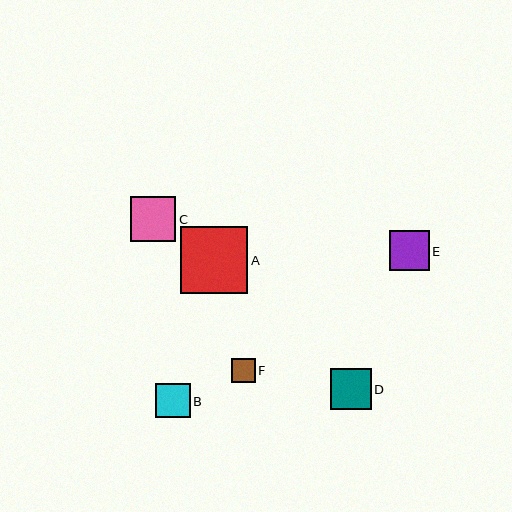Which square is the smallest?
Square F is the smallest with a size of approximately 23 pixels.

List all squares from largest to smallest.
From largest to smallest: A, C, D, E, B, F.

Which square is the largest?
Square A is the largest with a size of approximately 67 pixels.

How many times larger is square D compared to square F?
Square D is approximately 1.7 times the size of square F.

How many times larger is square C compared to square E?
Square C is approximately 1.1 times the size of square E.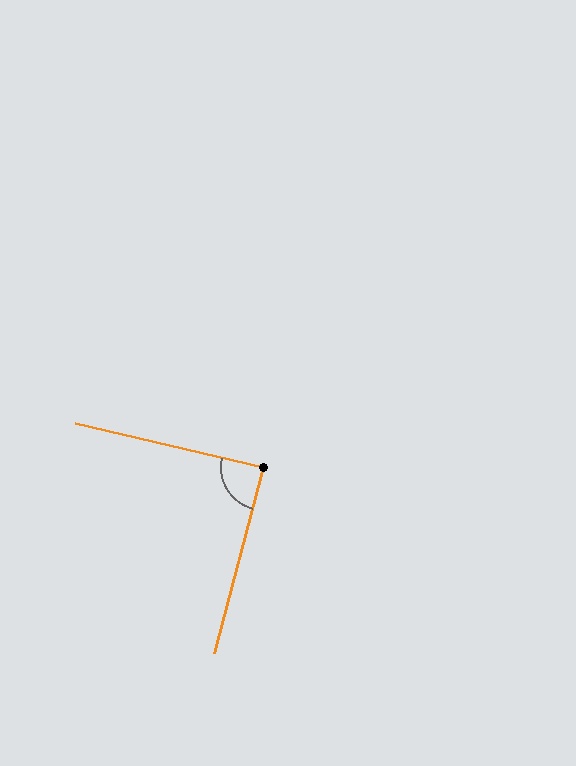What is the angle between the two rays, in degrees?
Approximately 88 degrees.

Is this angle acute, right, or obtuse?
It is approximately a right angle.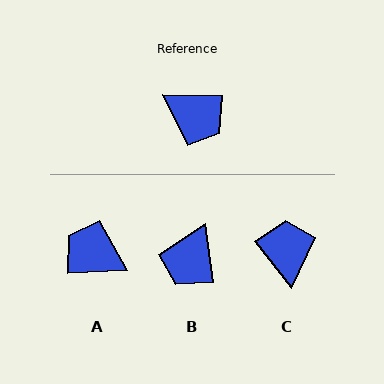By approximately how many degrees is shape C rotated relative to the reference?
Approximately 129 degrees counter-clockwise.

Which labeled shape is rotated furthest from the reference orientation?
A, about 176 degrees away.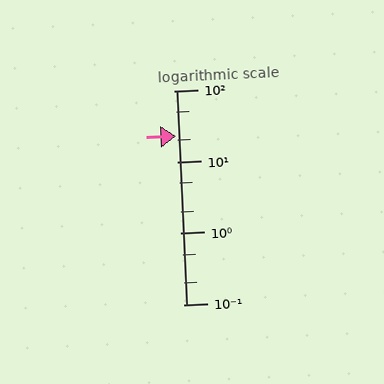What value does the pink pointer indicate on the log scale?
The pointer indicates approximately 23.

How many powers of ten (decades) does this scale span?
The scale spans 3 decades, from 0.1 to 100.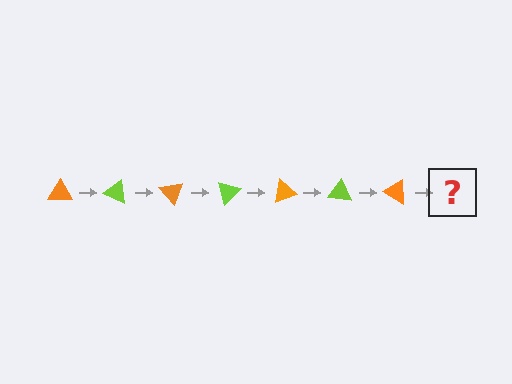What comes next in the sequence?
The next element should be a lime triangle, rotated 175 degrees from the start.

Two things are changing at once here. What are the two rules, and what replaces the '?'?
The two rules are that it rotates 25 degrees each step and the color cycles through orange and lime. The '?' should be a lime triangle, rotated 175 degrees from the start.